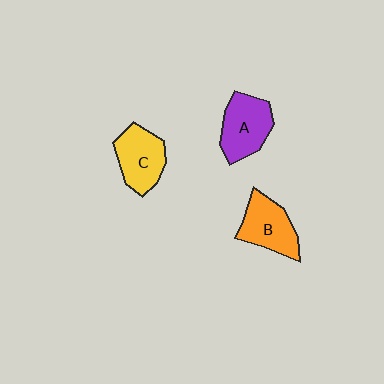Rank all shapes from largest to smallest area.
From largest to smallest: A (purple), C (yellow), B (orange).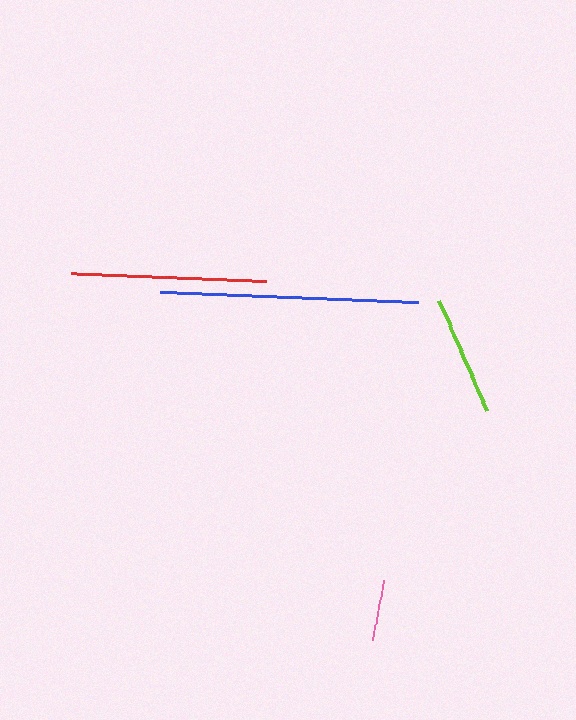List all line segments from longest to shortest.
From longest to shortest: blue, red, lime, pink.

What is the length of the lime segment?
The lime segment is approximately 120 pixels long.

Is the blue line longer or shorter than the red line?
The blue line is longer than the red line.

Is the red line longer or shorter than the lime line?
The red line is longer than the lime line.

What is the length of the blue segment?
The blue segment is approximately 258 pixels long.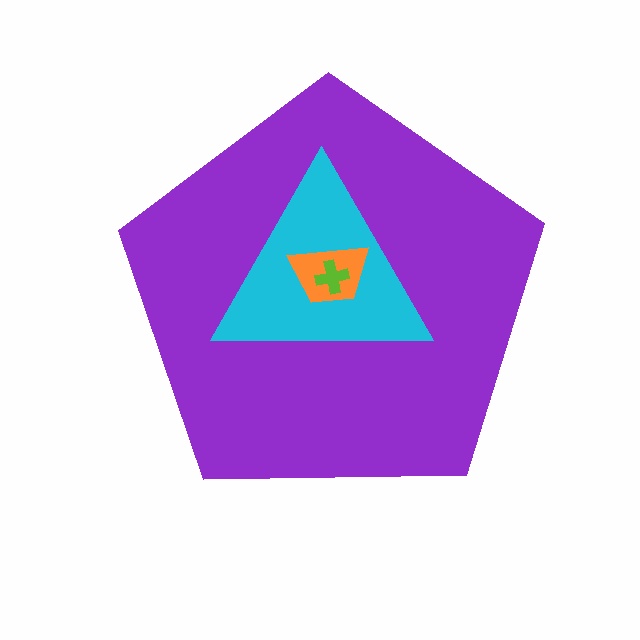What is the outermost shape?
The purple pentagon.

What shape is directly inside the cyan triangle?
The orange trapezoid.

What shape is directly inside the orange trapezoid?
The lime cross.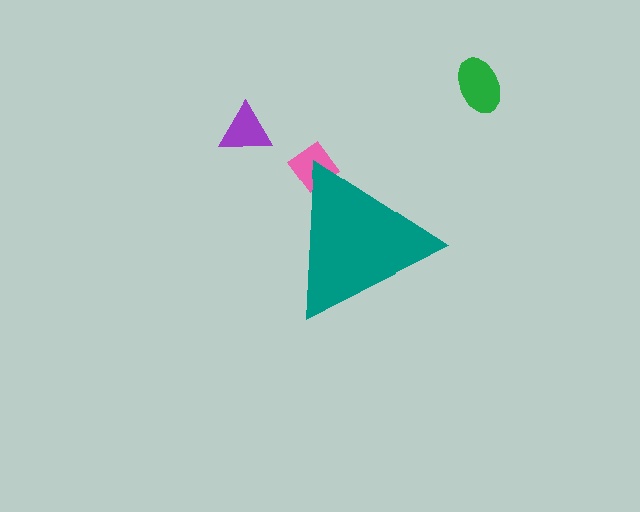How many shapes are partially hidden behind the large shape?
1 shape is partially hidden.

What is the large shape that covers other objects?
A teal triangle.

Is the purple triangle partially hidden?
No, the purple triangle is fully visible.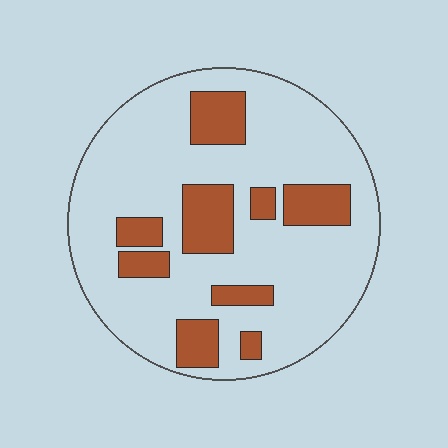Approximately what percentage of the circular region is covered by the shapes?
Approximately 20%.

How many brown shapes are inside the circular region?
9.